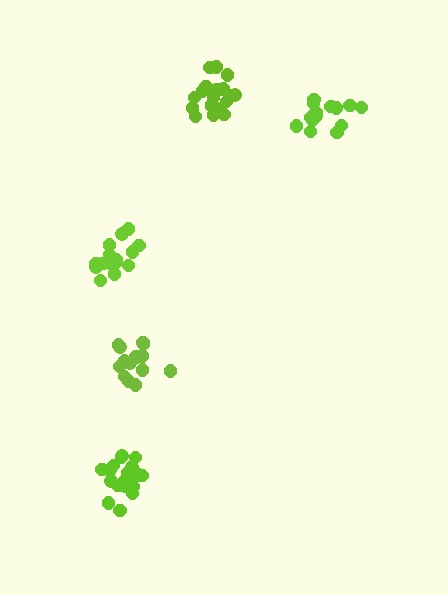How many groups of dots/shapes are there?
There are 5 groups.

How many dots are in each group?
Group 1: 21 dots, Group 2: 21 dots, Group 3: 16 dots, Group 4: 16 dots, Group 5: 16 dots (90 total).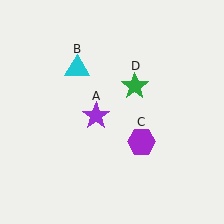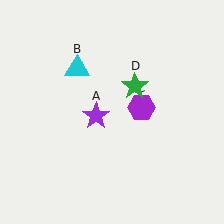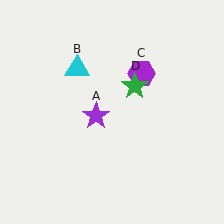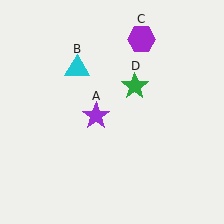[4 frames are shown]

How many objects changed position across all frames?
1 object changed position: purple hexagon (object C).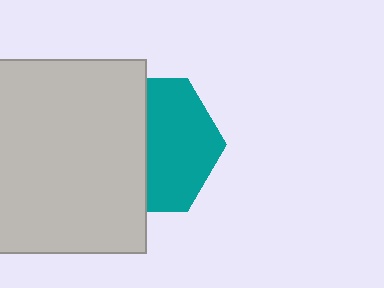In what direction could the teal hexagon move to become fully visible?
The teal hexagon could move right. That would shift it out from behind the light gray square entirely.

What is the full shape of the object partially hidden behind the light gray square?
The partially hidden object is a teal hexagon.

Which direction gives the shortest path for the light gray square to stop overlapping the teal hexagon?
Moving left gives the shortest separation.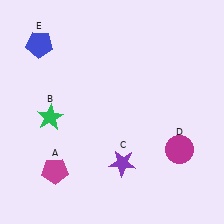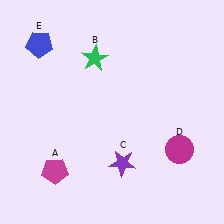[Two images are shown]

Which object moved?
The green star (B) moved up.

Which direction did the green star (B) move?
The green star (B) moved up.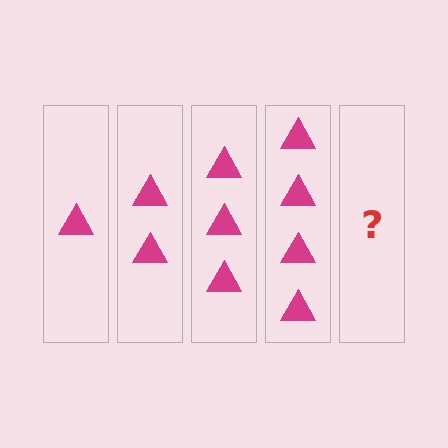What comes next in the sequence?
The next element should be 5 triangles.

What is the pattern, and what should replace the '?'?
The pattern is that each step adds one more triangle. The '?' should be 5 triangles.